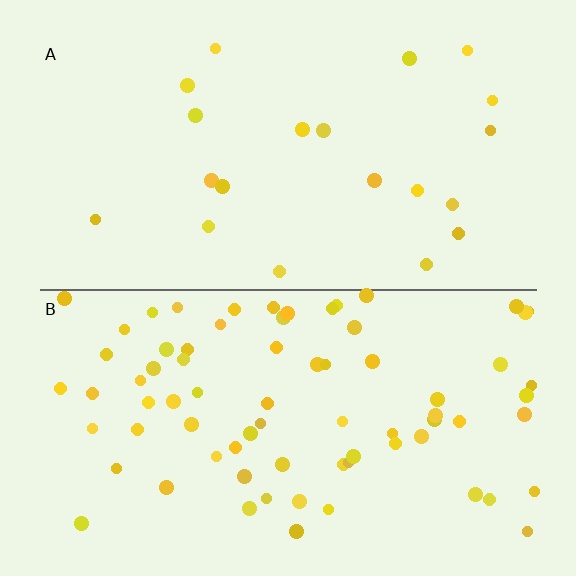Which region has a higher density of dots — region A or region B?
B (the bottom).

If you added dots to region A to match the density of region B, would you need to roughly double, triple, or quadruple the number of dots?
Approximately quadruple.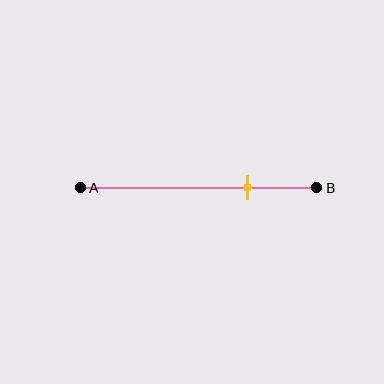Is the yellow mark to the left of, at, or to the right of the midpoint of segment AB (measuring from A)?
The yellow mark is to the right of the midpoint of segment AB.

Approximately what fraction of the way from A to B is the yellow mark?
The yellow mark is approximately 70% of the way from A to B.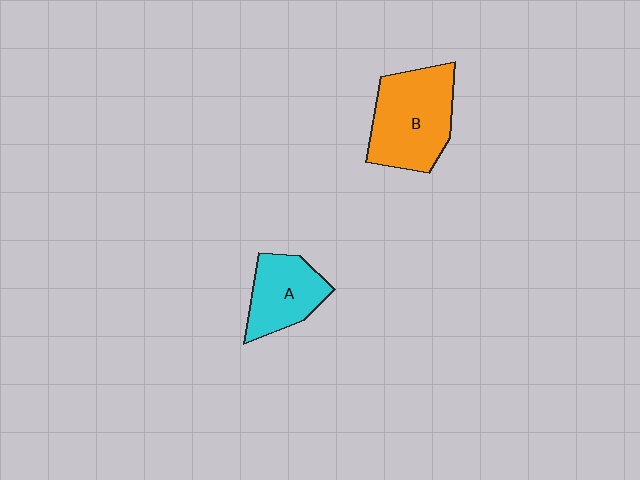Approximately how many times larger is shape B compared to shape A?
Approximately 1.5 times.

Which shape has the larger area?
Shape B (orange).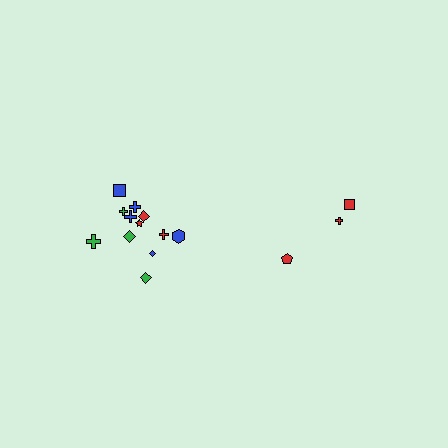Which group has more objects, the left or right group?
The left group.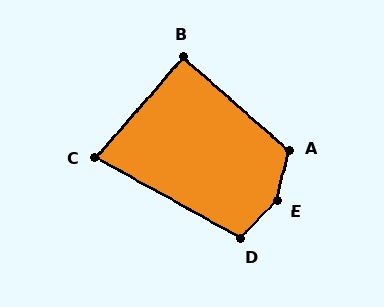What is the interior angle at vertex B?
Approximately 90 degrees (approximately right).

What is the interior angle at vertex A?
Approximately 118 degrees (obtuse).